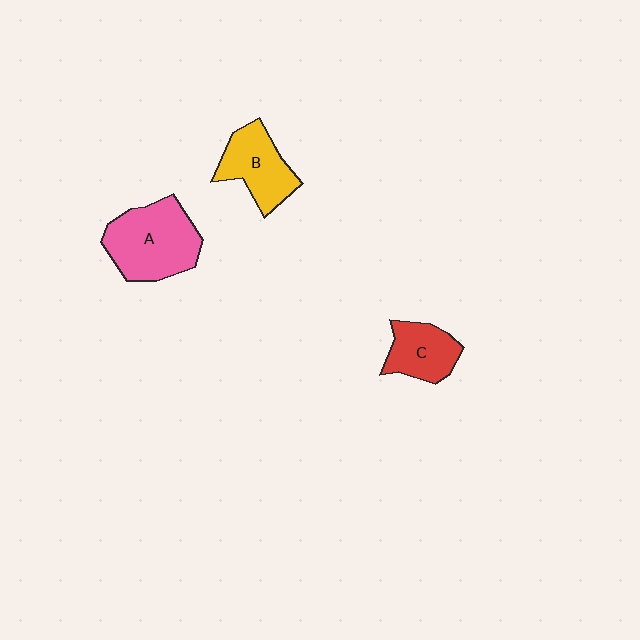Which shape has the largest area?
Shape A (pink).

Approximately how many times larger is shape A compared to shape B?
Approximately 1.4 times.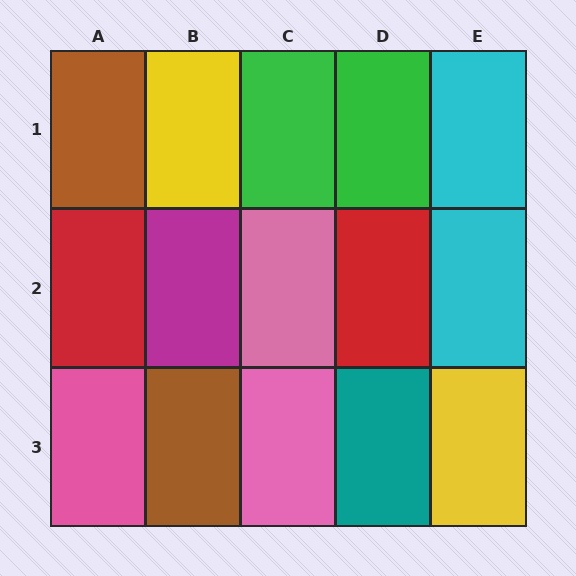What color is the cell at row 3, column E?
Yellow.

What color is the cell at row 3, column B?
Brown.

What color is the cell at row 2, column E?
Cyan.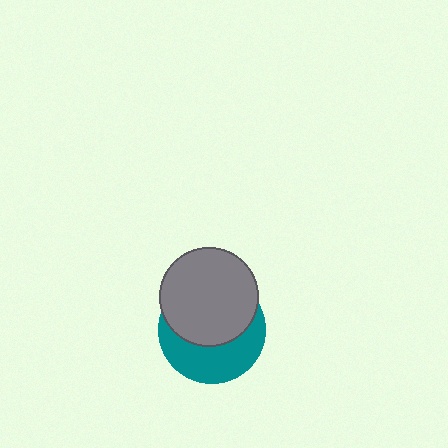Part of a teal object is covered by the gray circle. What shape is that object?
It is a circle.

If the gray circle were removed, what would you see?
You would see the complete teal circle.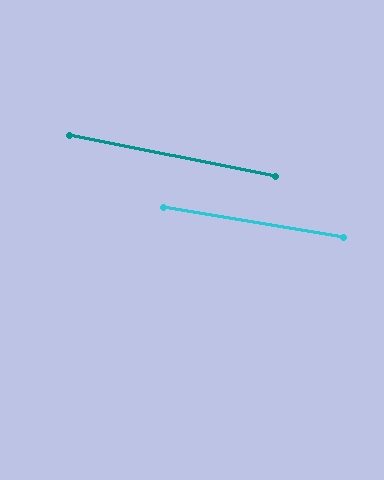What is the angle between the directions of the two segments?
Approximately 2 degrees.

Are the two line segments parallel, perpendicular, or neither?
Parallel — their directions differ by only 1.9°.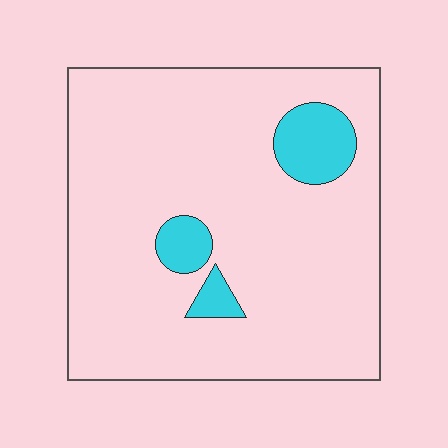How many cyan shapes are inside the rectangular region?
3.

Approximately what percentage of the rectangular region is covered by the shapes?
Approximately 10%.